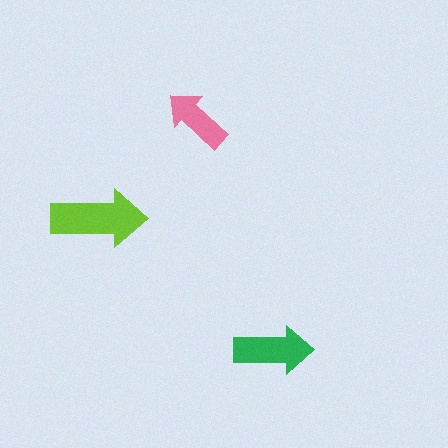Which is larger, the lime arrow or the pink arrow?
The lime one.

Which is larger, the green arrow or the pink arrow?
The green one.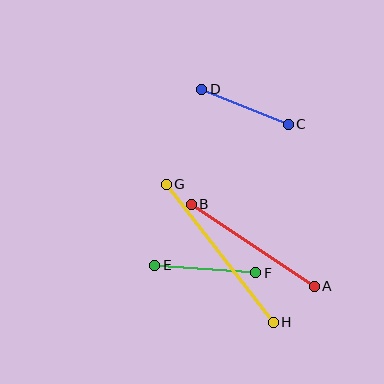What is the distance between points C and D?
The distance is approximately 94 pixels.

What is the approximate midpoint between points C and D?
The midpoint is at approximately (245, 107) pixels.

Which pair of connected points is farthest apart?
Points G and H are farthest apart.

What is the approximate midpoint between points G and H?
The midpoint is at approximately (220, 253) pixels.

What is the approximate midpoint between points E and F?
The midpoint is at approximately (205, 269) pixels.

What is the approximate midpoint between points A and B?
The midpoint is at approximately (253, 245) pixels.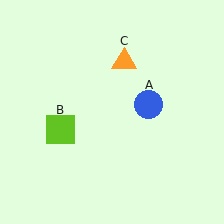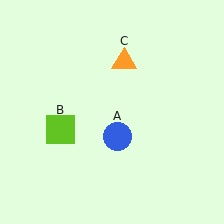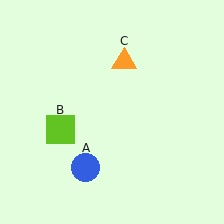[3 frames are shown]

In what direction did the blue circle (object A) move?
The blue circle (object A) moved down and to the left.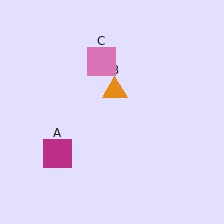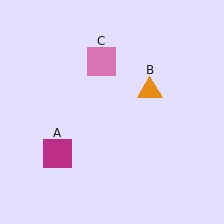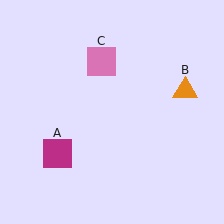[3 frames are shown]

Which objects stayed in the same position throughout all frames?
Magenta square (object A) and pink square (object C) remained stationary.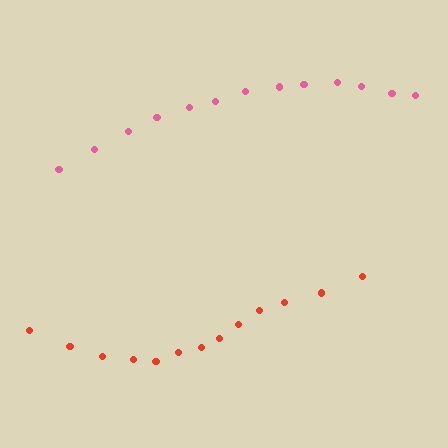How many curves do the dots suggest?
There are 2 distinct paths.